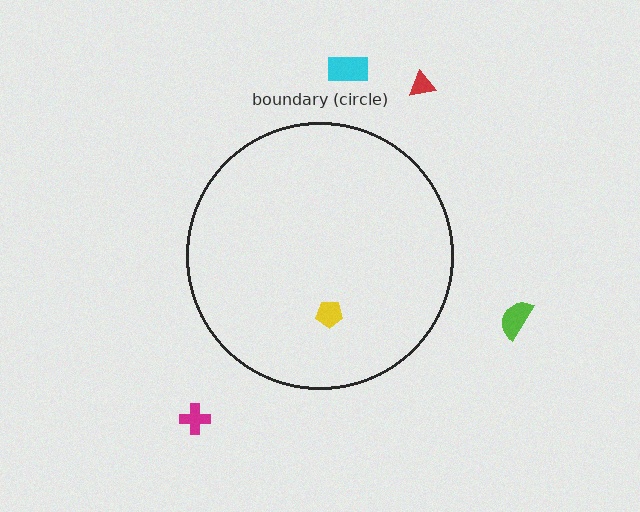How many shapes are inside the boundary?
1 inside, 4 outside.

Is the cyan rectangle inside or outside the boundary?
Outside.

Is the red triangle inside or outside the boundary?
Outside.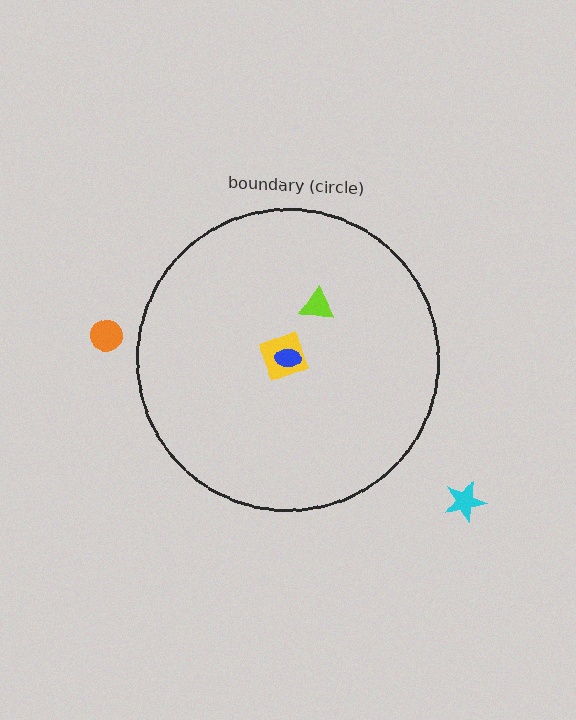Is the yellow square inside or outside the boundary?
Inside.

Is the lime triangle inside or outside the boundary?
Inside.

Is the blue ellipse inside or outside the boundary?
Inside.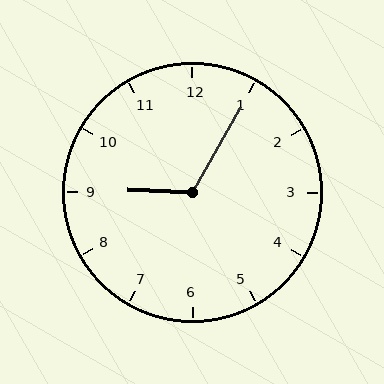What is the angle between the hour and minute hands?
Approximately 118 degrees.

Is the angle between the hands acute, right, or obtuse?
It is obtuse.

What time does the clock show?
9:05.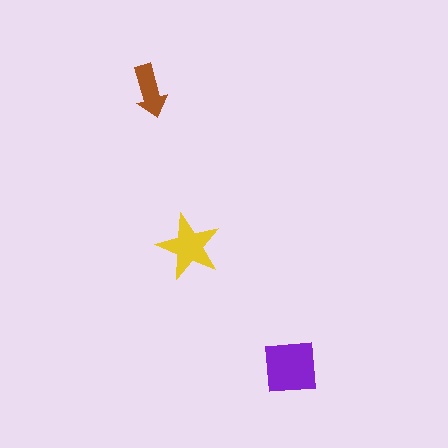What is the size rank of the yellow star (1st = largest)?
2nd.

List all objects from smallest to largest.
The brown arrow, the yellow star, the purple square.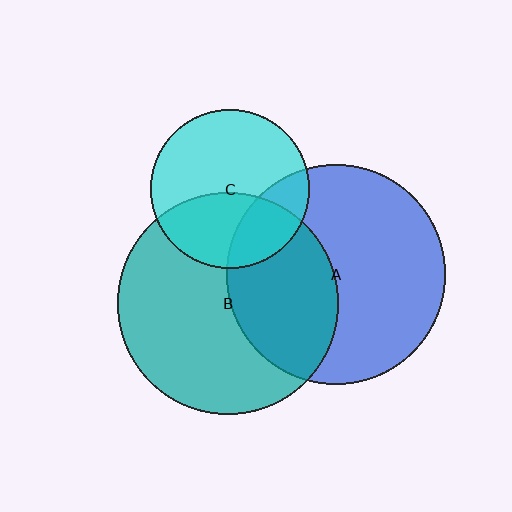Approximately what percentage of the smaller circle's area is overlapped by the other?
Approximately 25%.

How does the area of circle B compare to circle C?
Approximately 1.9 times.